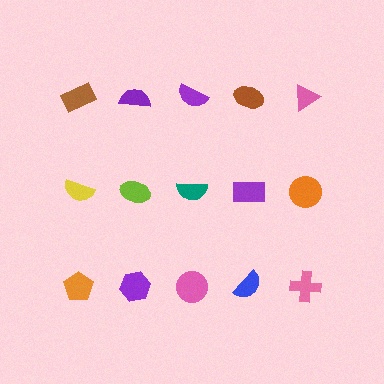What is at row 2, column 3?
A teal semicircle.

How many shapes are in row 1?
5 shapes.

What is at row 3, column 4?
A blue semicircle.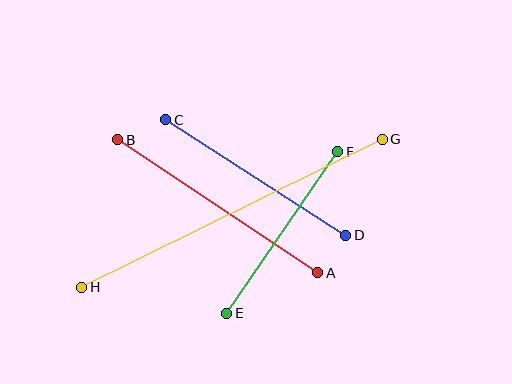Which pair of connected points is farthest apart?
Points G and H are farthest apart.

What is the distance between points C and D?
The distance is approximately 214 pixels.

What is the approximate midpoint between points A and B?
The midpoint is at approximately (218, 206) pixels.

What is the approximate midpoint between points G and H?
The midpoint is at approximately (232, 213) pixels.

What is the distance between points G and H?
The distance is approximately 335 pixels.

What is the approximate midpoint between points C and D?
The midpoint is at approximately (256, 178) pixels.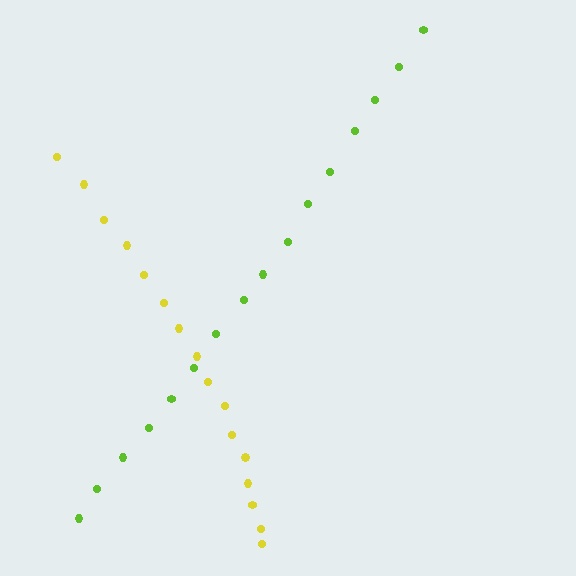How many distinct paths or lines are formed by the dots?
There are 2 distinct paths.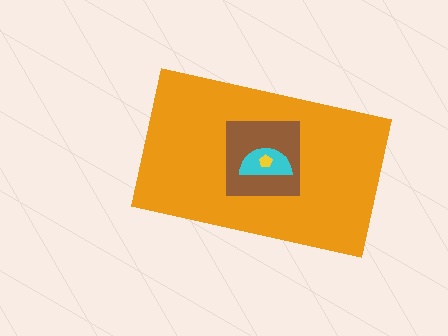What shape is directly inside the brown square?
The cyan semicircle.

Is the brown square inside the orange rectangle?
Yes.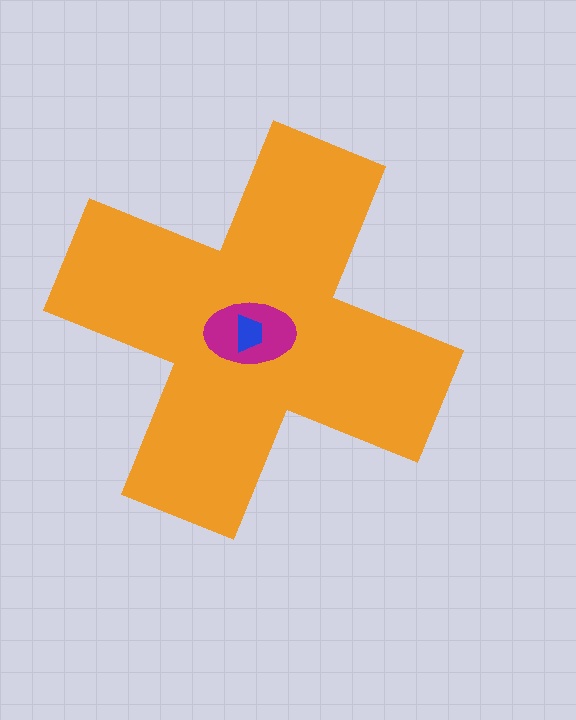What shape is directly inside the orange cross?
The magenta ellipse.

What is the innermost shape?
The blue trapezoid.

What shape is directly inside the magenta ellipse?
The blue trapezoid.